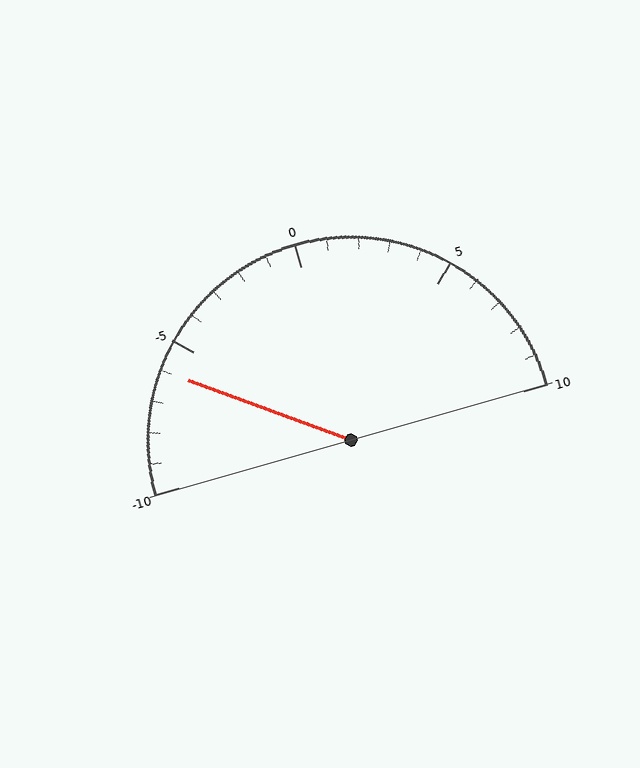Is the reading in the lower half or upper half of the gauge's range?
The reading is in the lower half of the range (-10 to 10).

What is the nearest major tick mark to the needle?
The nearest major tick mark is -5.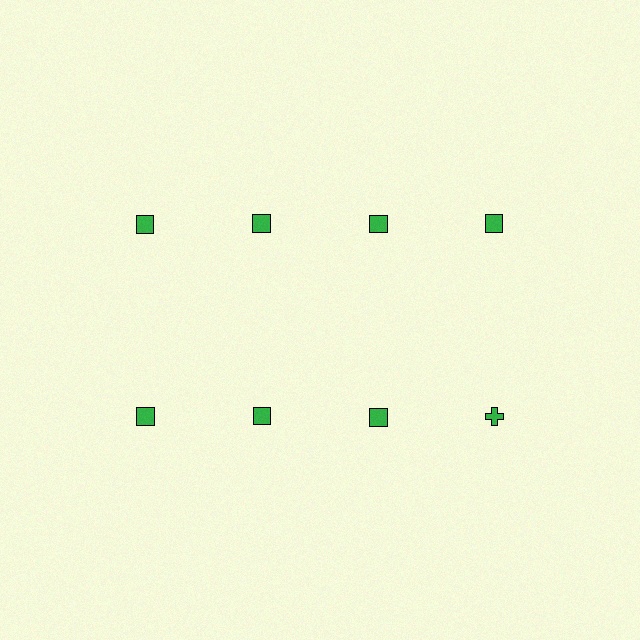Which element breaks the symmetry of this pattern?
The green cross in the second row, second from right column breaks the symmetry. All other shapes are green squares.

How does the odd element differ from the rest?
It has a different shape: cross instead of square.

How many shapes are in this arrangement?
There are 8 shapes arranged in a grid pattern.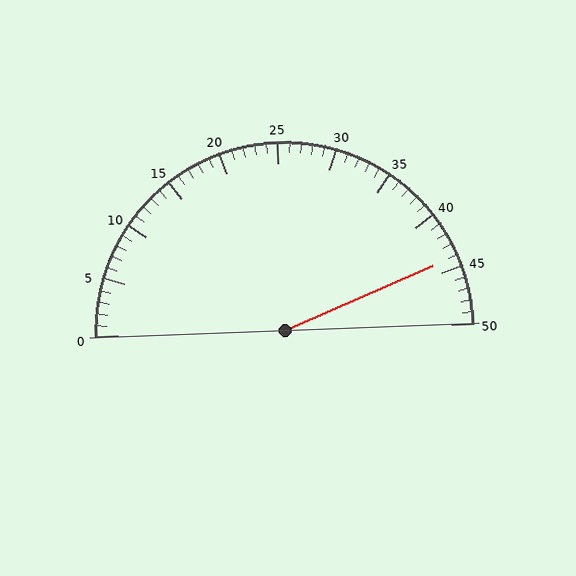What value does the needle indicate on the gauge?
The needle indicates approximately 44.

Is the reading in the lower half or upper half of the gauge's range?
The reading is in the upper half of the range (0 to 50).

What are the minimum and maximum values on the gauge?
The gauge ranges from 0 to 50.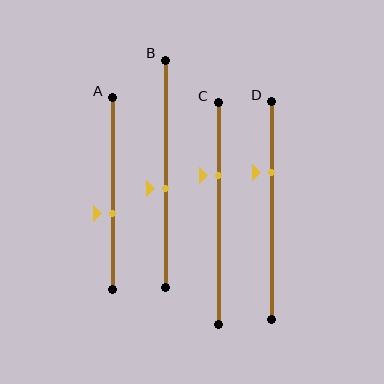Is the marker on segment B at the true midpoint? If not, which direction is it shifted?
No, the marker on segment B is shifted downward by about 6% of the segment length.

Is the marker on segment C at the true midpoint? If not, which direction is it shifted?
No, the marker on segment C is shifted upward by about 17% of the segment length.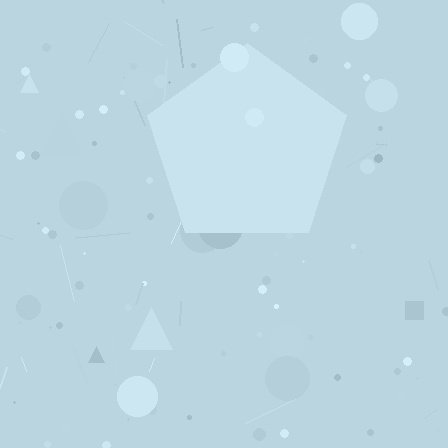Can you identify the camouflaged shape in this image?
The camouflaged shape is a pentagon.